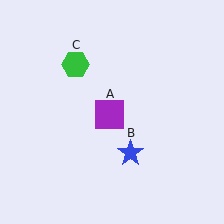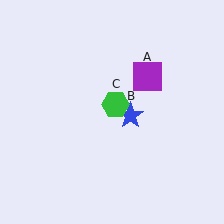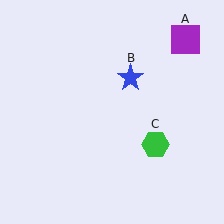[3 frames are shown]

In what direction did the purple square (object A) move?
The purple square (object A) moved up and to the right.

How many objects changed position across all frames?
3 objects changed position: purple square (object A), blue star (object B), green hexagon (object C).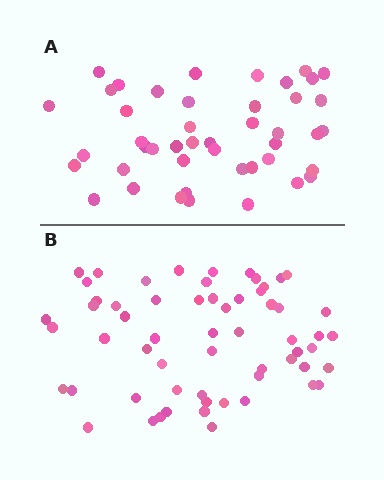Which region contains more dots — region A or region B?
Region B (the bottom region) has more dots.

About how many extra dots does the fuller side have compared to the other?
Region B has approximately 15 more dots than region A.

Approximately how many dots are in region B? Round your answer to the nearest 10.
About 60 dots.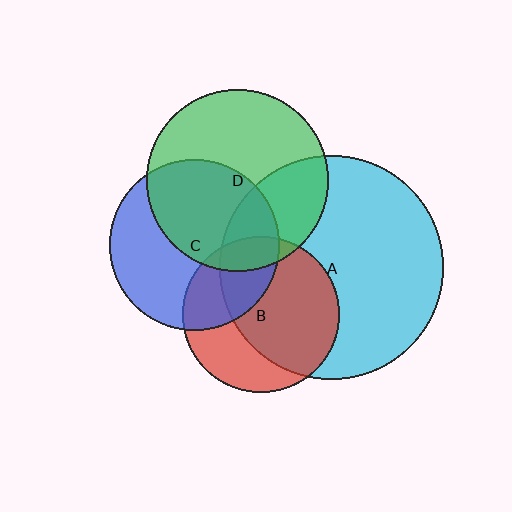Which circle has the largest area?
Circle A (cyan).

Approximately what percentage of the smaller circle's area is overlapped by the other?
Approximately 50%.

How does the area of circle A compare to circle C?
Approximately 1.7 times.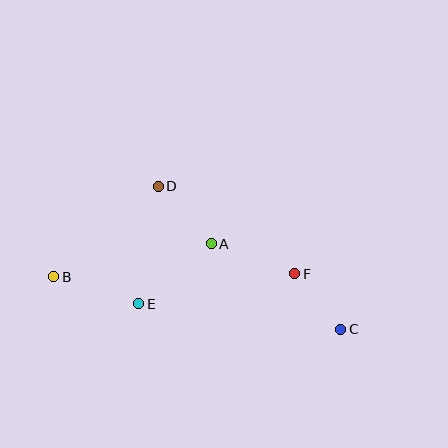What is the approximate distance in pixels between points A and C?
The distance between A and C is approximately 155 pixels.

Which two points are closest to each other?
Points C and F are closest to each other.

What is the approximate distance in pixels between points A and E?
The distance between A and E is approximately 94 pixels.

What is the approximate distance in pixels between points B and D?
The distance between B and D is approximately 138 pixels.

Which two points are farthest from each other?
Points B and C are farthest from each other.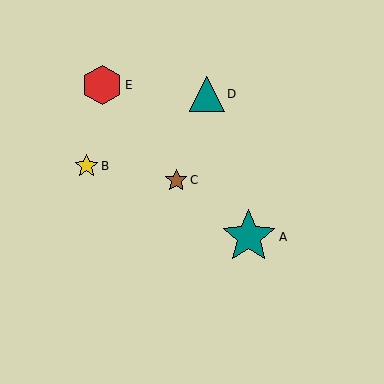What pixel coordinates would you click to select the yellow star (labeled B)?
Click at (87, 166) to select the yellow star B.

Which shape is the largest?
The teal star (labeled A) is the largest.